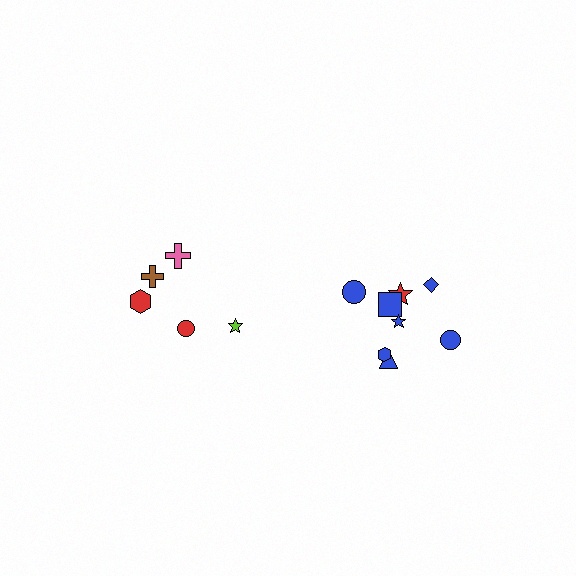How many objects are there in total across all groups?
There are 13 objects.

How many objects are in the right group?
There are 8 objects.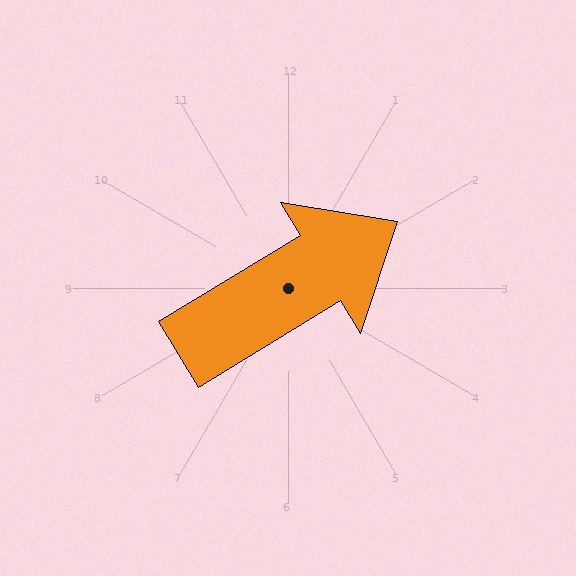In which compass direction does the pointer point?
Northeast.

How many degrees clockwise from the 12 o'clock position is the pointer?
Approximately 59 degrees.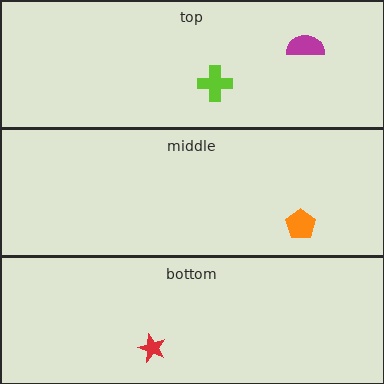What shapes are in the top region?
The lime cross, the magenta semicircle.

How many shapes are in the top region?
2.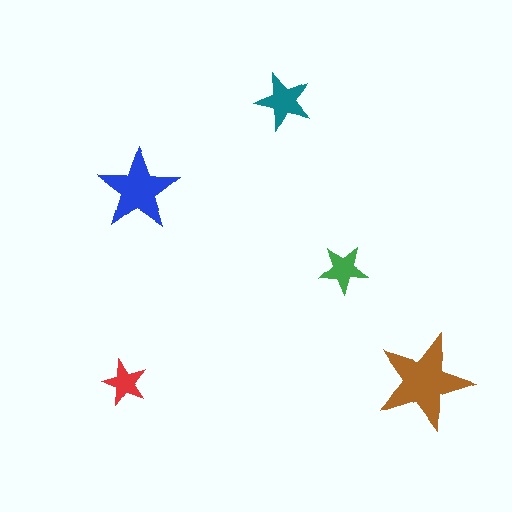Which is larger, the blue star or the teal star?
The blue one.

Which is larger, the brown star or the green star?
The brown one.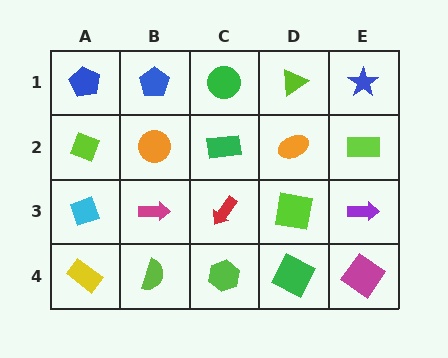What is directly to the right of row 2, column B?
A green rectangle.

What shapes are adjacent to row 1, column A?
A lime diamond (row 2, column A), a blue pentagon (row 1, column B).